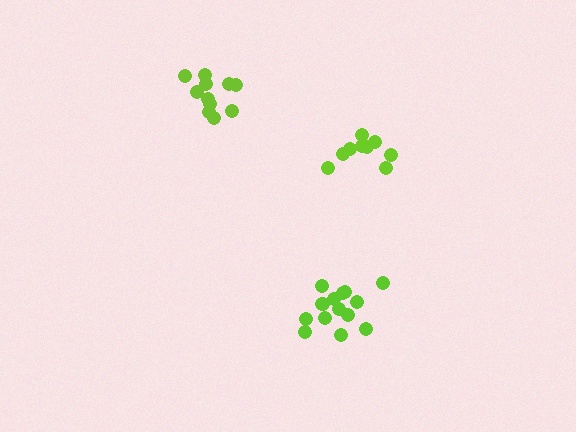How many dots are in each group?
Group 1: 9 dots, Group 2: 11 dots, Group 3: 14 dots (34 total).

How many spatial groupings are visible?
There are 3 spatial groupings.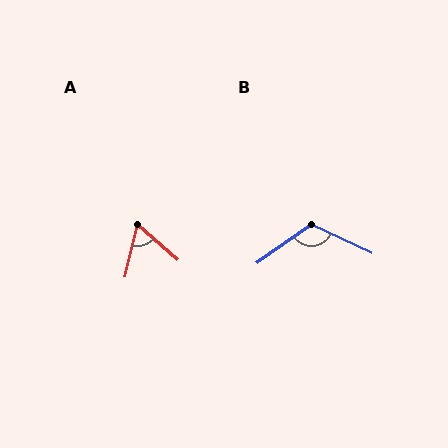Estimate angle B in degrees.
Approximately 119 degrees.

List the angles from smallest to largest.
A (63°), B (119°).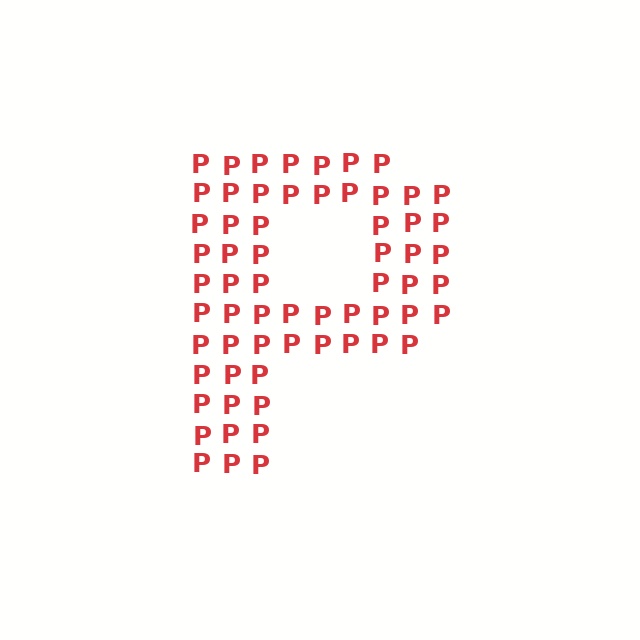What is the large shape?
The large shape is the letter P.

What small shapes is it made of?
It is made of small letter P's.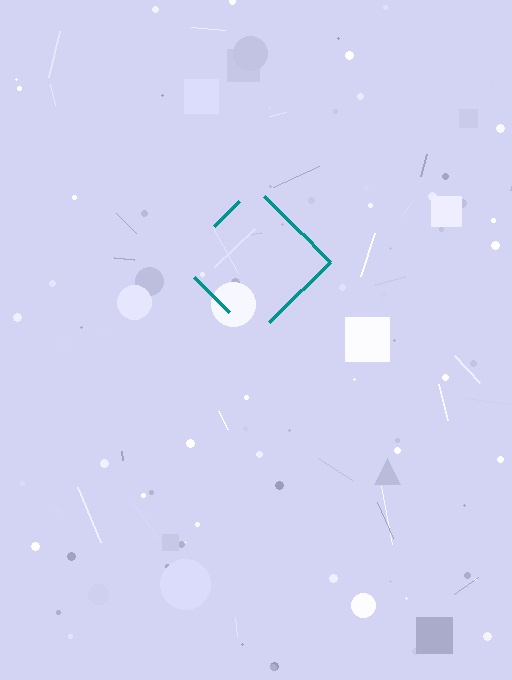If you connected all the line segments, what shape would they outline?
They would outline a diamond.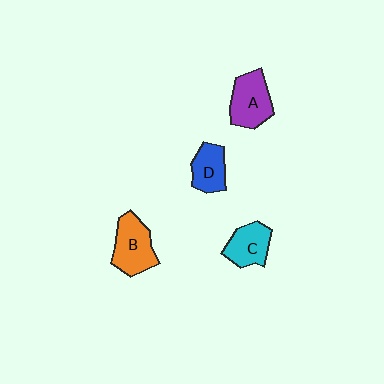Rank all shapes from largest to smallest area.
From largest to smallest: B (orange), A (purple), C (cyan), D (blue).